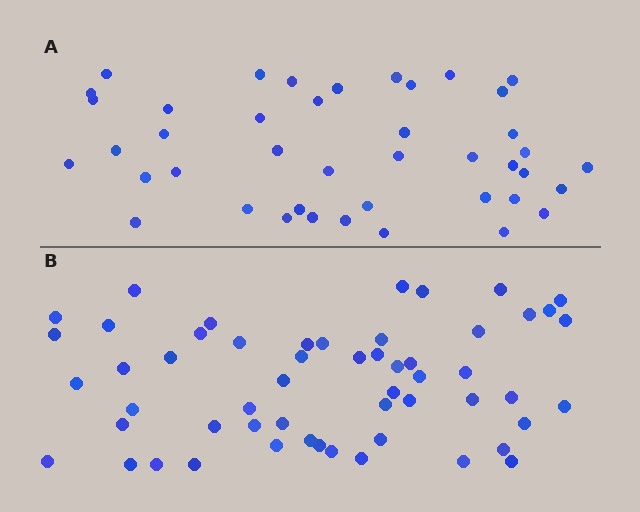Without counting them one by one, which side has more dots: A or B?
Region B (the bottom region) has more dots.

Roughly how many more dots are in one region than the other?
Region B has approximately 15 more dots than region A.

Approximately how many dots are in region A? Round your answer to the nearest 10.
About 40 dots. (The exact count is 42, which rounds to 40.)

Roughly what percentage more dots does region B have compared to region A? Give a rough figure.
About 30% more.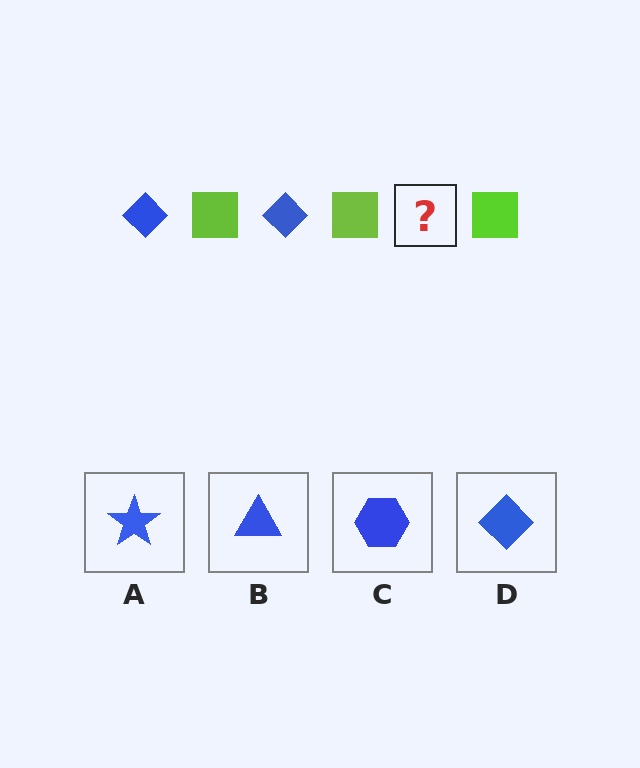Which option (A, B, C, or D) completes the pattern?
D.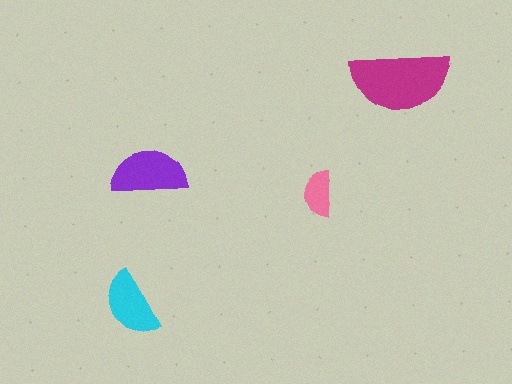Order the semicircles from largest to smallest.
the magenta one, the purple one, the cyan one, the pink one.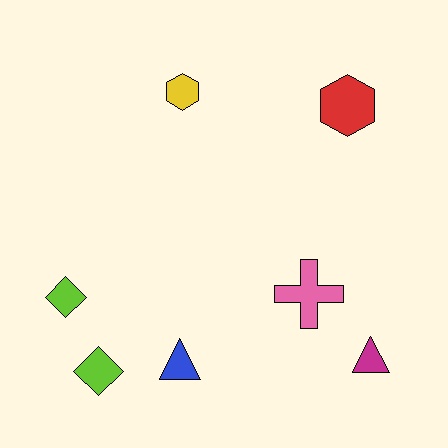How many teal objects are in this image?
There are no teal objects.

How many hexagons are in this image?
There are 2 hexagons.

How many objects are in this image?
There are 7 objects.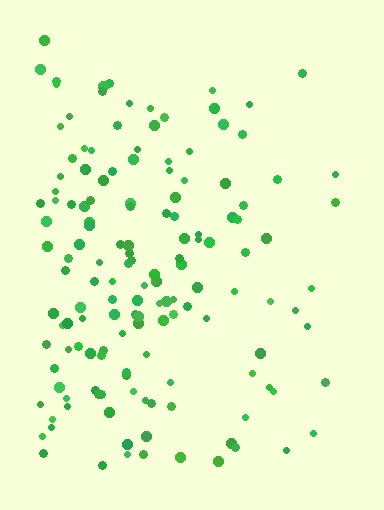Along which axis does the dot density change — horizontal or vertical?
Horizontal.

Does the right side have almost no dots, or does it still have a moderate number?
Still a moderate number, just noticeably fewer than the left.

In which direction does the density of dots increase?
From right to left, with the left side densest.